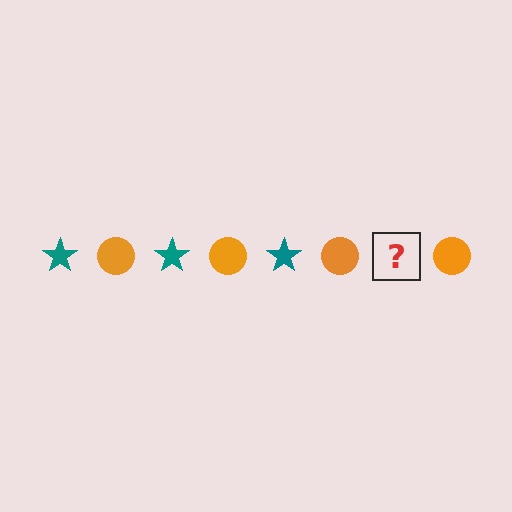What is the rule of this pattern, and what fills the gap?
The rule is that the pattern alternates between teal star and orange circle. The gap should be filled with a teal star.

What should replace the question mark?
The question mark should be replaced with a teal star.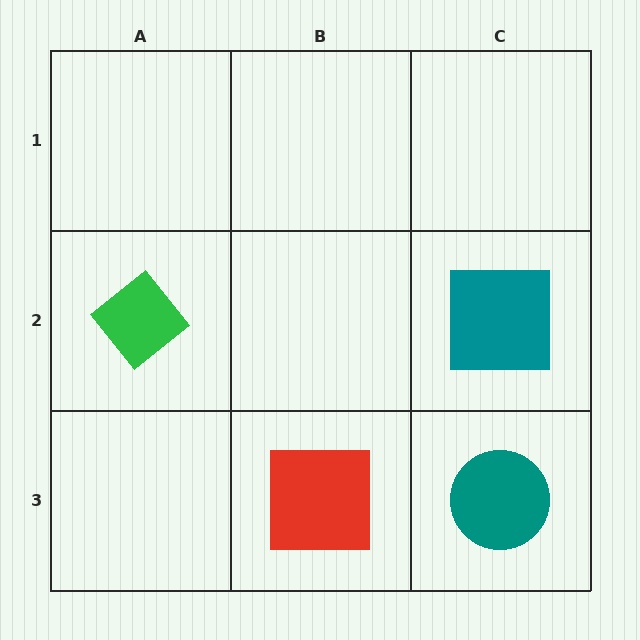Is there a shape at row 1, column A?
No, that cell is empty.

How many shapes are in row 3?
2 shapes.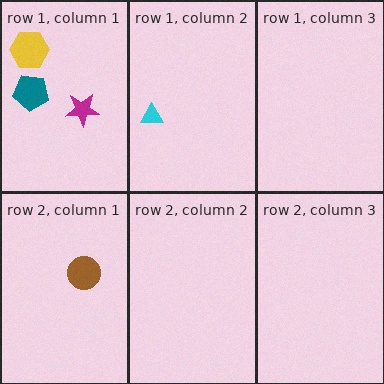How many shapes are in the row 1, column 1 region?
3.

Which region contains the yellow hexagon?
The row 1, column 1 region.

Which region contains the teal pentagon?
The row 1, column 1 region.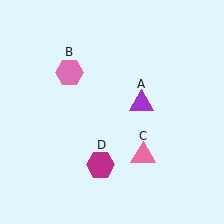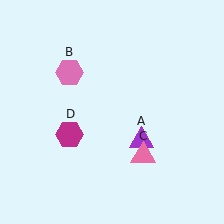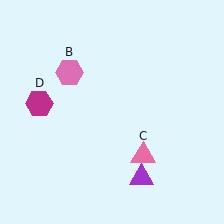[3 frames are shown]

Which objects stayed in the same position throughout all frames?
Pink hexagon (object B) and pink triangle (object C) remained stationary.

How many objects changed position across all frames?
2 objects changed position: purple triangle (object A), magenta hexagon (object D).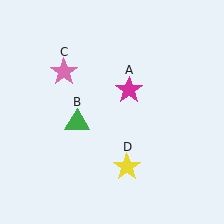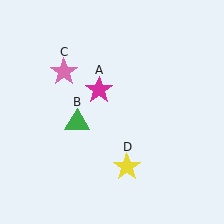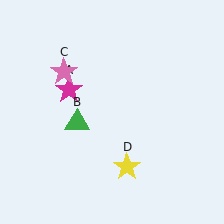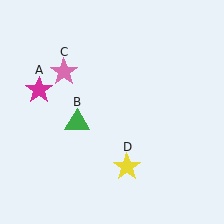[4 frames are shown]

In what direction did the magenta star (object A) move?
The magenta star (object A) moved left.